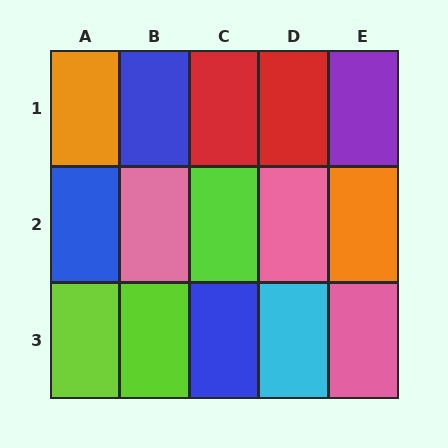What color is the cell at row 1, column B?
Blue.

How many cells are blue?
3 cells are blue.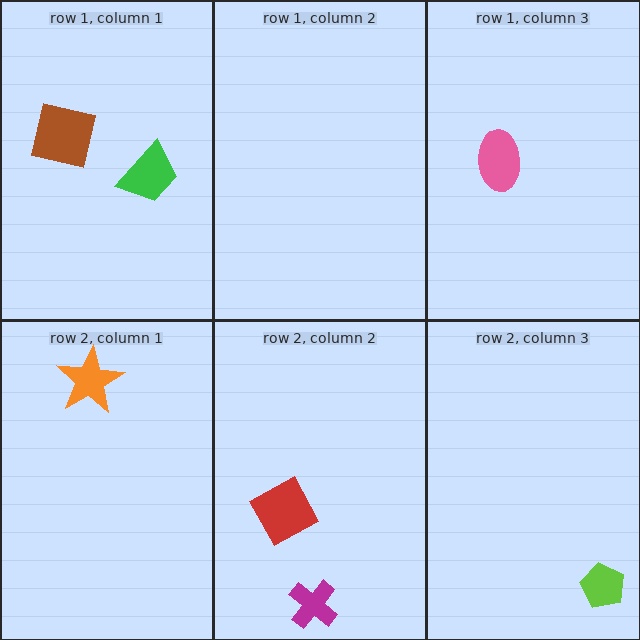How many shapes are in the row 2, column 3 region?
1.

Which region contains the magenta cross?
The row 2, column 2 region.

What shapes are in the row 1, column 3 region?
The pink ellipse.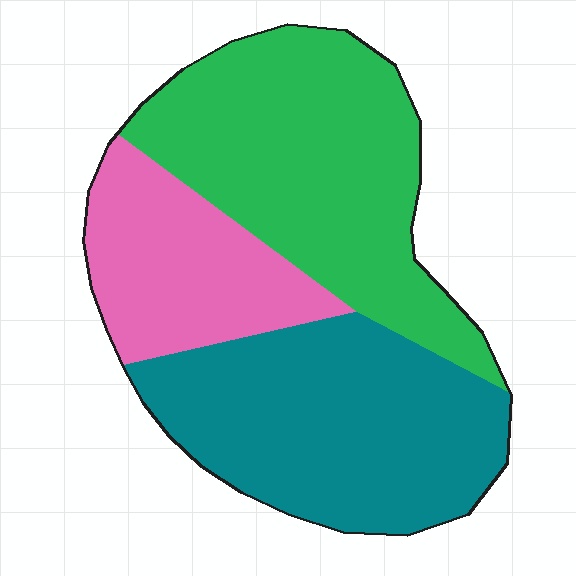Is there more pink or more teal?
Teal.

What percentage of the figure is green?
Green takes up about two fifths (2/5) of the figure.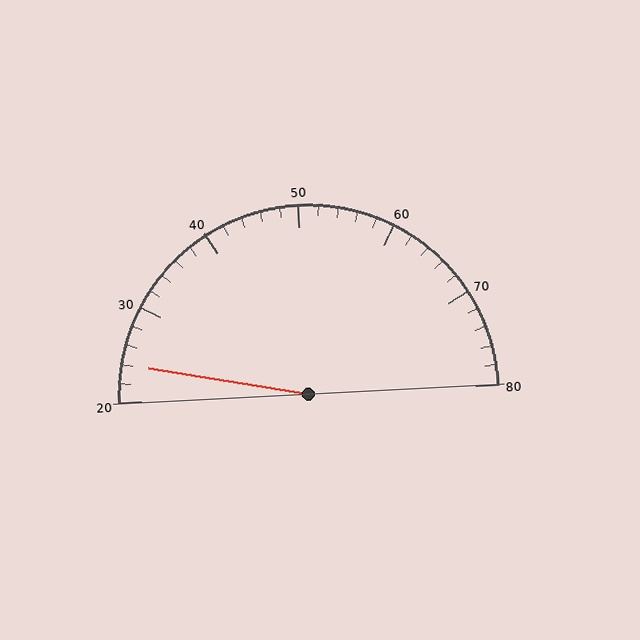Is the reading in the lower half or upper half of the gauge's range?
The reading is in the lower half of the range (20 to 80).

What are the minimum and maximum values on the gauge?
The gauge ranges from 20 to 80.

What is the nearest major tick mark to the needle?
The nearest major tick mark is 20.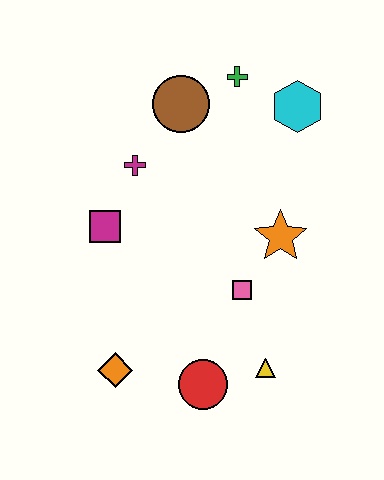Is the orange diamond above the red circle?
Yes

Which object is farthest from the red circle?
The green cross is farthest from the red circle.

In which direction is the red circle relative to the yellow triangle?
The red circle is to the left of the yellow triangle.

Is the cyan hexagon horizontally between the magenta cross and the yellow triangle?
No